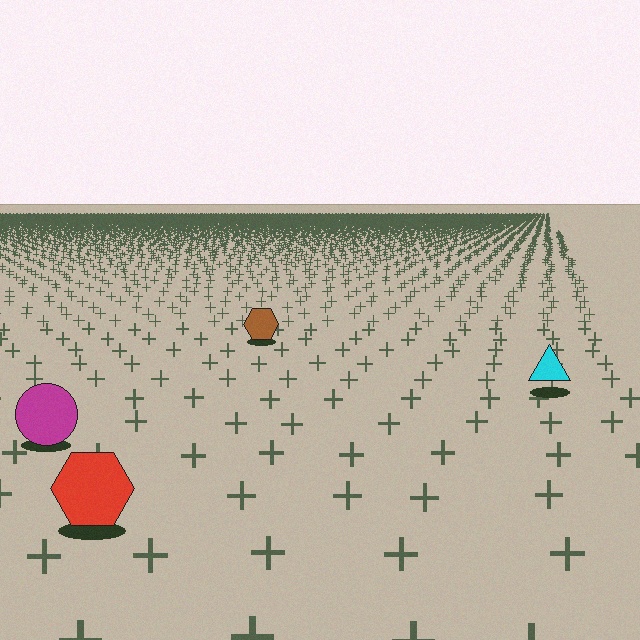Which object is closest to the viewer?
The red hexagon is closest. The texture marks near it are larger and more spread out.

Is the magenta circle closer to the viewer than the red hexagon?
No. The red hexagon is closer — you can tell from the texture gradient: the ground texture is coarser near it.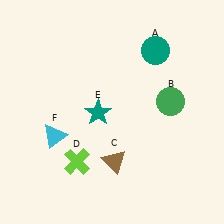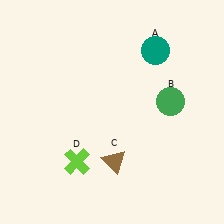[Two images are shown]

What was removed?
The teal star (E), the cyan triangle (F) were removed in Image 2.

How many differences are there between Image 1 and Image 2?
There are 2 differences between the two images.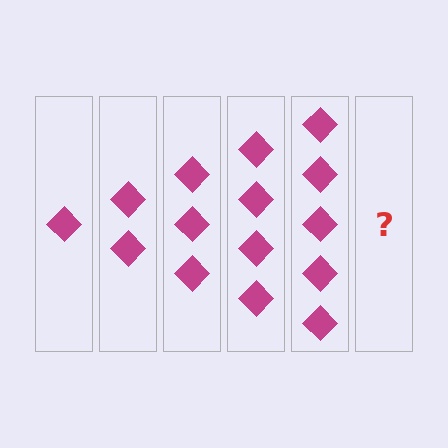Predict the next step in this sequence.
The next step is 6 diamonds.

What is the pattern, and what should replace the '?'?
The pattern is that each step adds one more diamond. The '?' should be 6 diamonds.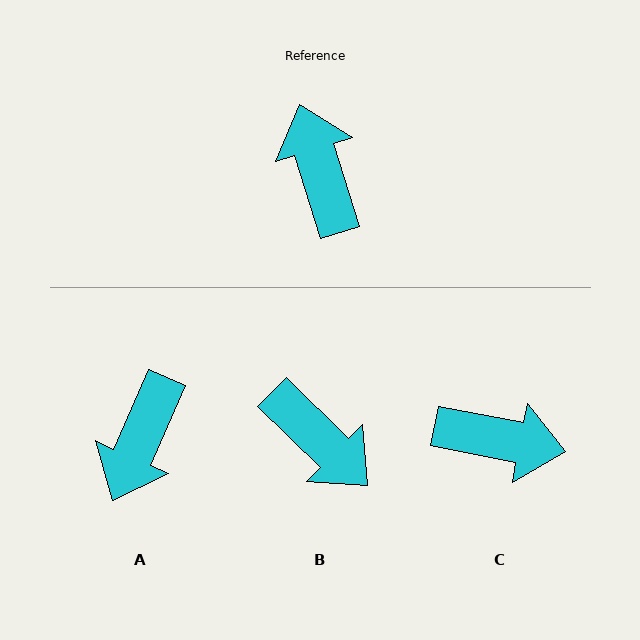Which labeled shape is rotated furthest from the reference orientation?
B, about 152 degrees away.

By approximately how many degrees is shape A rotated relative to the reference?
Approximately 139 degrees counter-clockwise.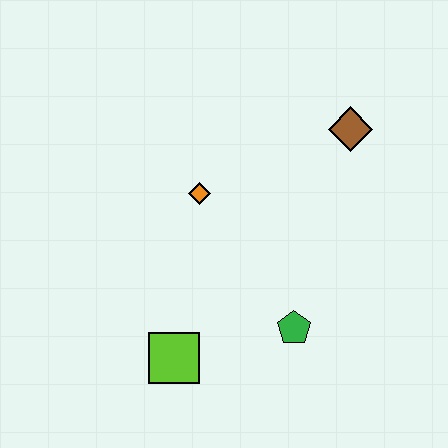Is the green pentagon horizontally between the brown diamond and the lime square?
Yes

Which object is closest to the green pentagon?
The lime square is closest to the green pentagon.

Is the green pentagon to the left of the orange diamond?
No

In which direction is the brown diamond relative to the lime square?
The brown diamond is above the lime square.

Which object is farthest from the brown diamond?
The lime square is farthest from the brown diamond.